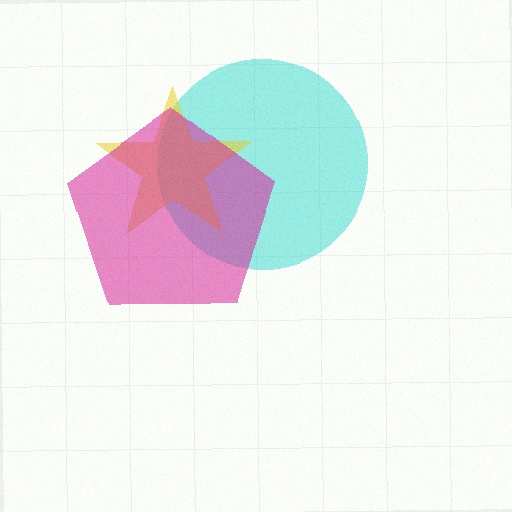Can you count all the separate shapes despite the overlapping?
Yes, there are 3 separate shapes.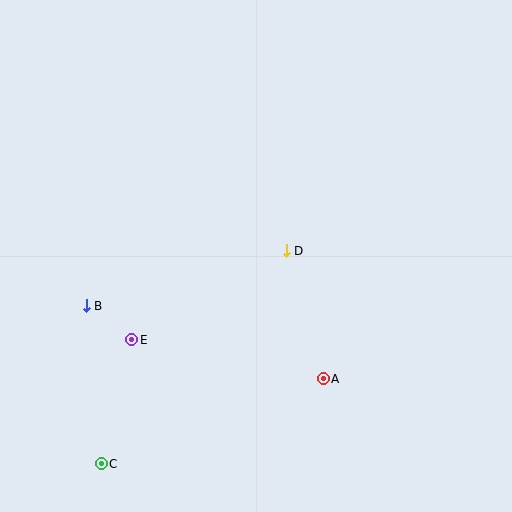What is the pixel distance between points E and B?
The distance between E and B is 57 pixels.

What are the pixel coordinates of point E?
Point E is at (132, 340).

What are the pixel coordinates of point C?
Point C is at (101, 464).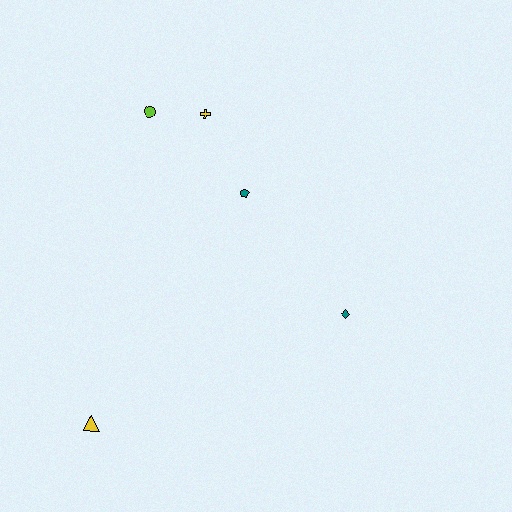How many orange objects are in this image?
There are no orange objects.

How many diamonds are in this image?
There is 1 diamond.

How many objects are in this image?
There are 5 objects.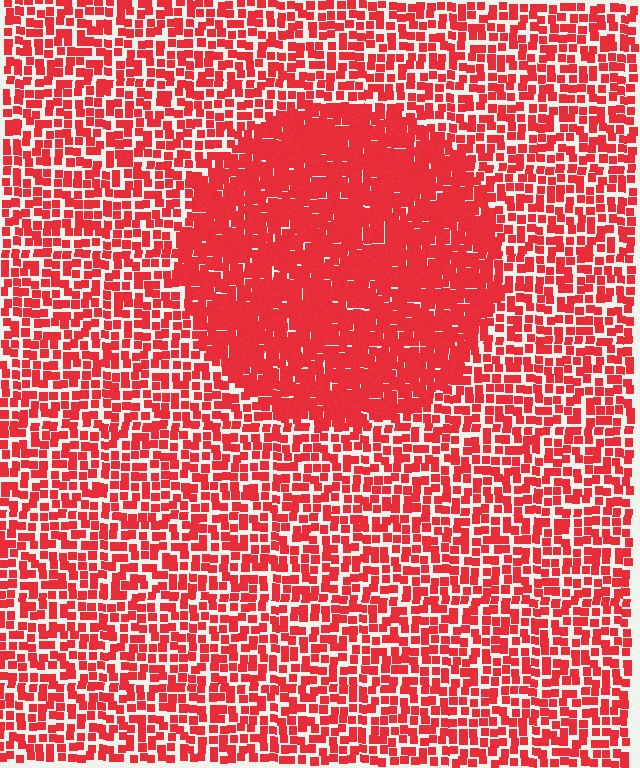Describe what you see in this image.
The image contains small red elements arranged at two different densities. A circle-shaped region is visible where the elements are more densely packed than the surrounding area.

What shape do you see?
I see a circle.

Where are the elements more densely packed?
The elements are more densely packed inside the circle boundary.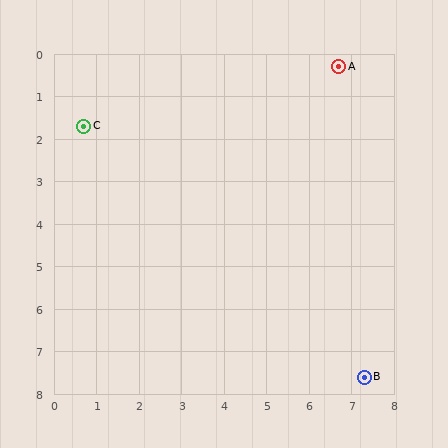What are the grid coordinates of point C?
Point C is at approximately (0.7, 1.7).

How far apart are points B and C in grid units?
Points B and C are about 8.9 grid units apart.